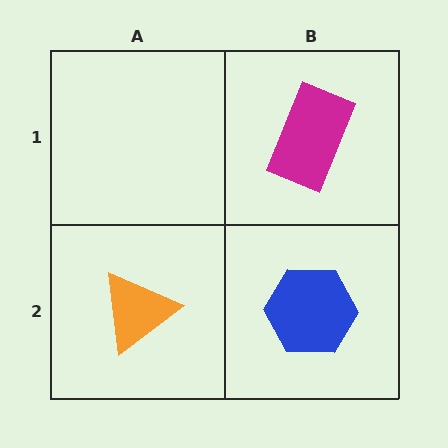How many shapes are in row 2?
2 shapes.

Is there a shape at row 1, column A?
No, that cell is empty.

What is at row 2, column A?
An orange triangle.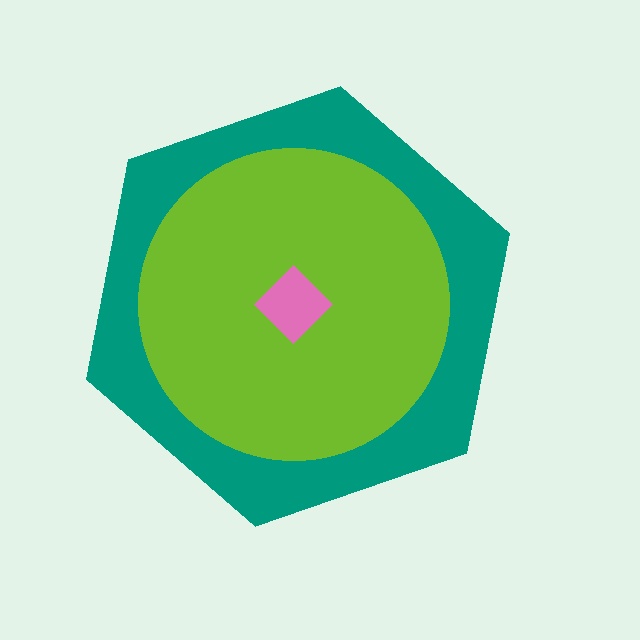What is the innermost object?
The pink diamond.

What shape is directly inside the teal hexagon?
The lime circle.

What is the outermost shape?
The teal hexagon.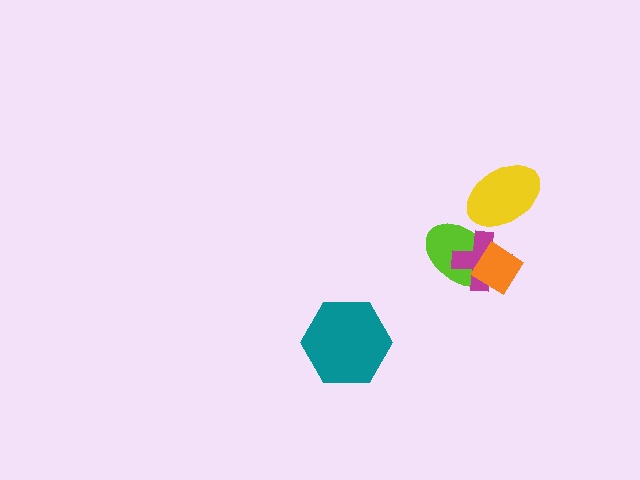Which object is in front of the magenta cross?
The orange diamond is in front of the magenta cross.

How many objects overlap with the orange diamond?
2 objects overlap with the orange diamond.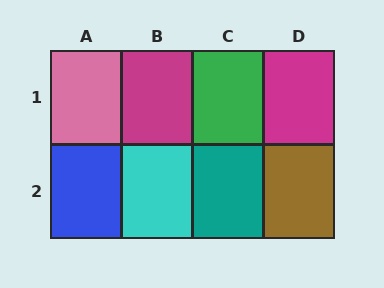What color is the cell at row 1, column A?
Pink.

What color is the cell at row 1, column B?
Magenta.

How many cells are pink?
1 cell is pink.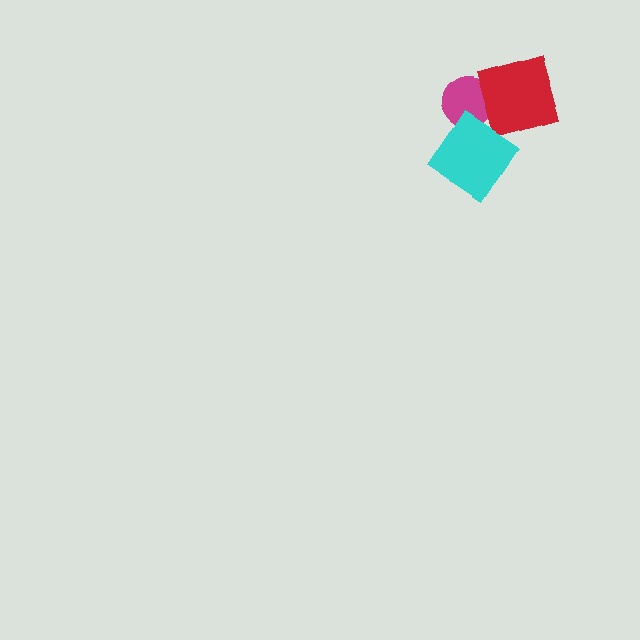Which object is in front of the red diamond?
The cyan diamond is in front of the red diamond.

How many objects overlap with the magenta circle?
2 objects overlap with the magenta circle.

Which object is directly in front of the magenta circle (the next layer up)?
The red diamond is directly in front of the magenta circle.